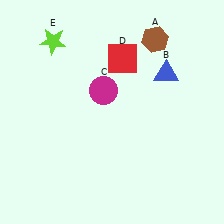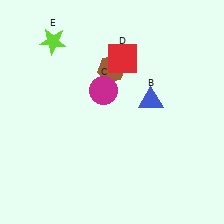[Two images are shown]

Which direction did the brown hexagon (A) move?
The brown hexagon (A) moved left.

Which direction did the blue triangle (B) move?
The blue triangle (B) moved down.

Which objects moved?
The objects that moved are: the brown hexagon (A), the blue triangle (B).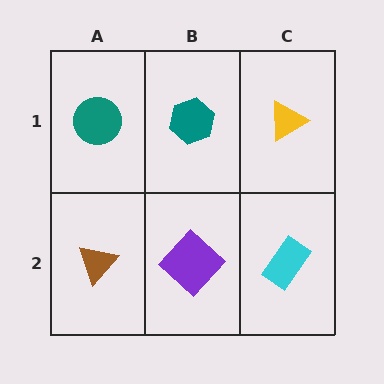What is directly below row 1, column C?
A cyan rectangle.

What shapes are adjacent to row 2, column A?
A teal circle (row 1, column A), a purple diamond (row 2, column B).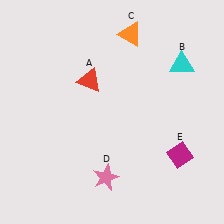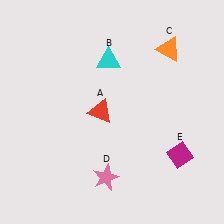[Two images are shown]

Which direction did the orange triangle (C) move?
The orange triangle (C) moved right.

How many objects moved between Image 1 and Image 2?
3 objects moved between the two images.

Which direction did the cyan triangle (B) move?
The cyan triangle (B) moved left.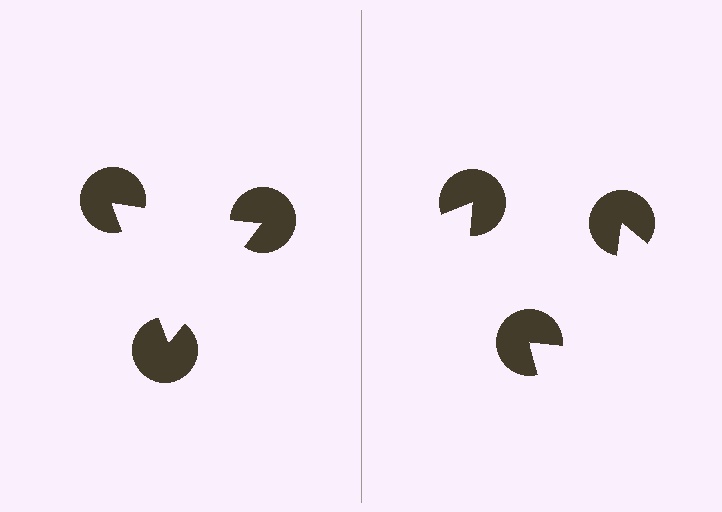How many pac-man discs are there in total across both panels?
6 — 3 on each side.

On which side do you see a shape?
An illusory triangle appears on the left side. On the right side the wedge cuts are rotated, so no coherent shape forms.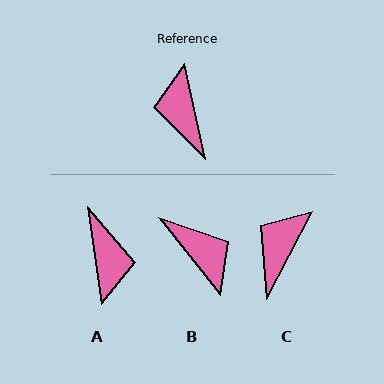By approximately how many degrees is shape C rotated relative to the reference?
Approximately 40 degrees clockwise.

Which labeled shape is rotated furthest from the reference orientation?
A, about 176 degrees away.